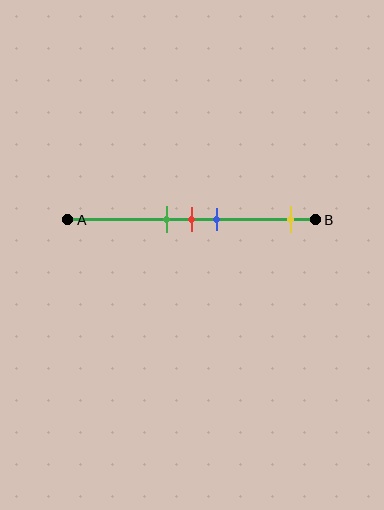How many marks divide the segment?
There are 4 marks dividing the segment.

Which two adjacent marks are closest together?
The green and red marks are the closest adjacent pair.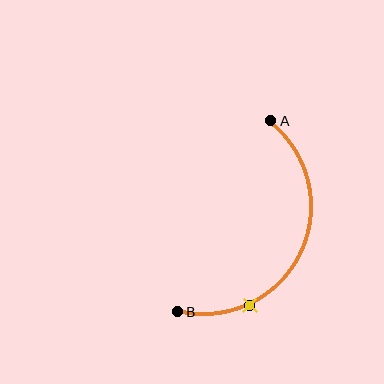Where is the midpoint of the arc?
The arc midpoint is the point on the curve farthest from the straight line joining A and B. It sits to the right of that line.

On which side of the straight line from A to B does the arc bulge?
The arc bulges to the right of the straight line connecting A and B.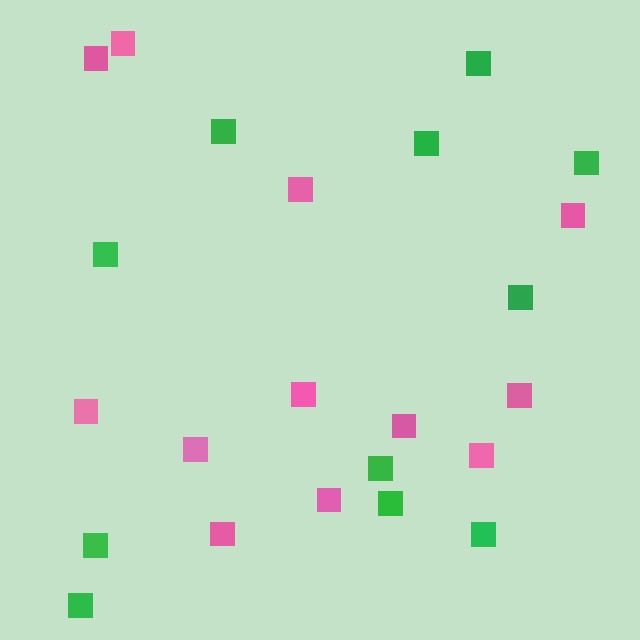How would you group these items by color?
There are 2 groups: one group of pink squares (12) and one group of green squares (11).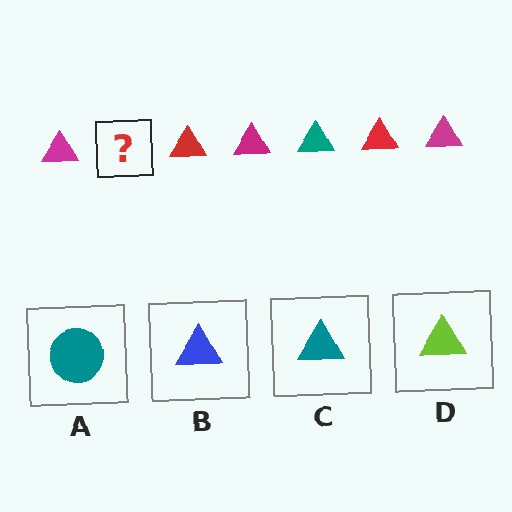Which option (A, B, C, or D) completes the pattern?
C.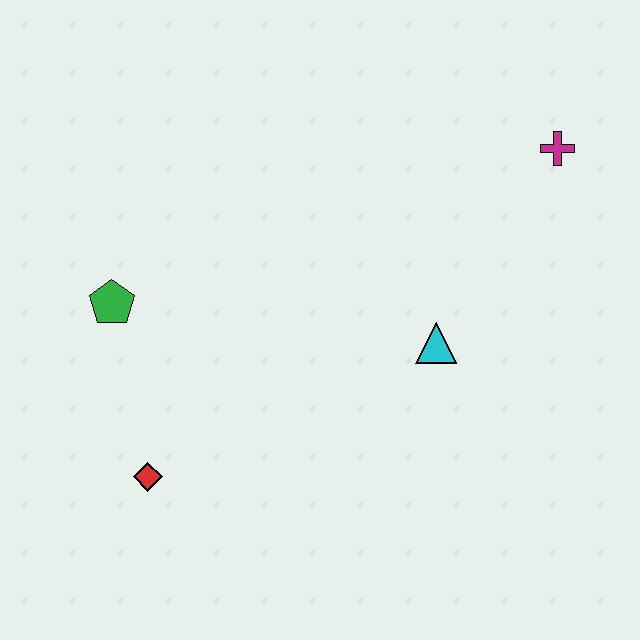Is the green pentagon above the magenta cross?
No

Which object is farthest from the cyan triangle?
The green pentagon is farthest from the cyan triangle.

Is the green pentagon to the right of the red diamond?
No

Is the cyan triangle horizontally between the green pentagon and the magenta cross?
Yes